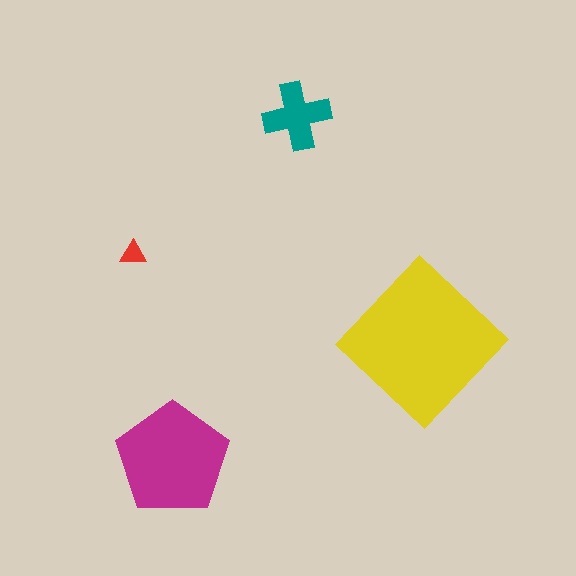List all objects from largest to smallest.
The yellow diamond, the magenta pentagon, the teal cross, the red triangle.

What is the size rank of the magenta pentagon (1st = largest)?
2nd.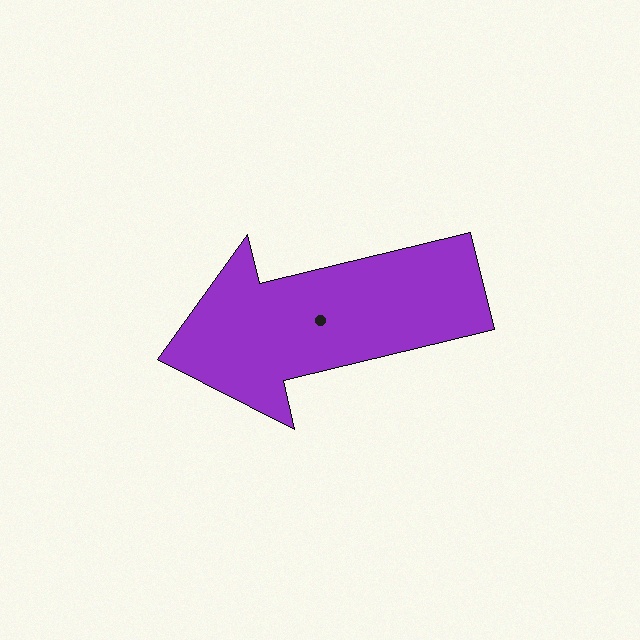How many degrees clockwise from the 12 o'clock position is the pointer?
Approximately 256 degrees.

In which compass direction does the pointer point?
West.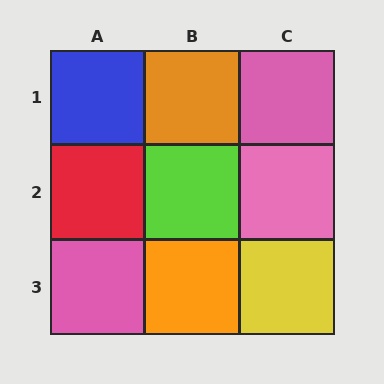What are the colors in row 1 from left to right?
Blue, orange, pink.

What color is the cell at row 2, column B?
Lime.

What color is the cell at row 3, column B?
Orange.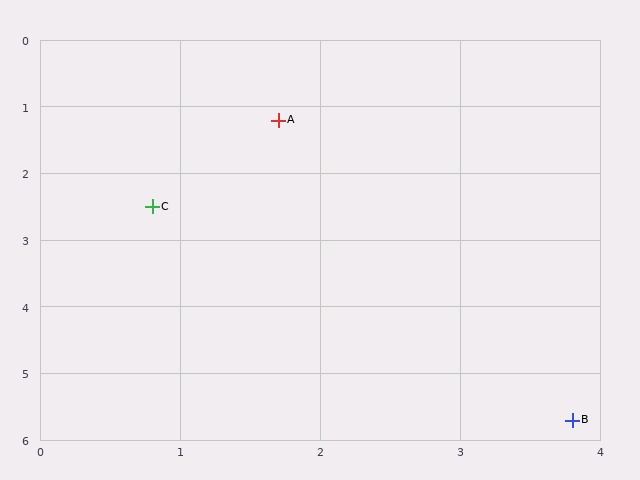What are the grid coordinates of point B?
Point B is at approximately (3.8, 5.7).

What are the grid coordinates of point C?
Point C is at approximately (0.8, 2.5).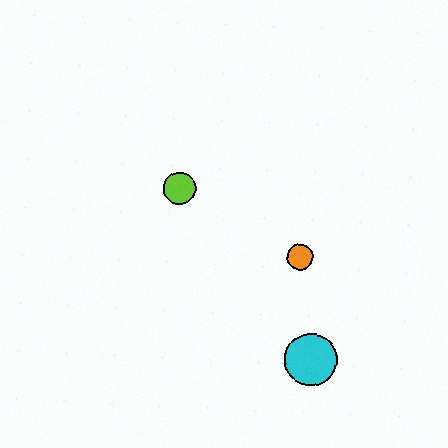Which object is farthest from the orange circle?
The lime circle is farthest from the orange circle.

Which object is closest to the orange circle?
The cyan circle is closest to the orange circle.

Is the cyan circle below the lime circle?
Yes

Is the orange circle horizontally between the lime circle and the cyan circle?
Yes